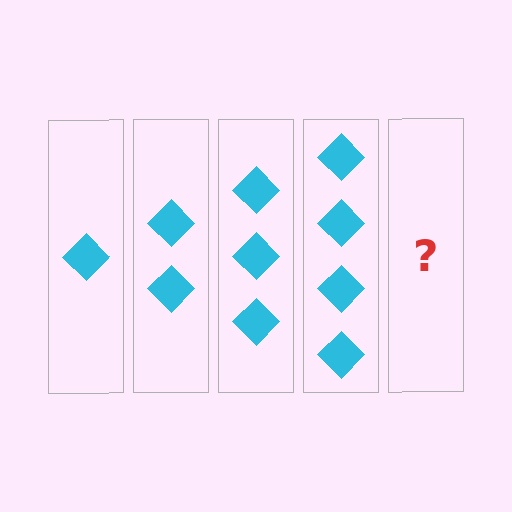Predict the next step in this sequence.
The next step is 5 diamonds.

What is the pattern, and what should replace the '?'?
The pattern is that each step adds one more diamond. The '?' should be 5 diamonds.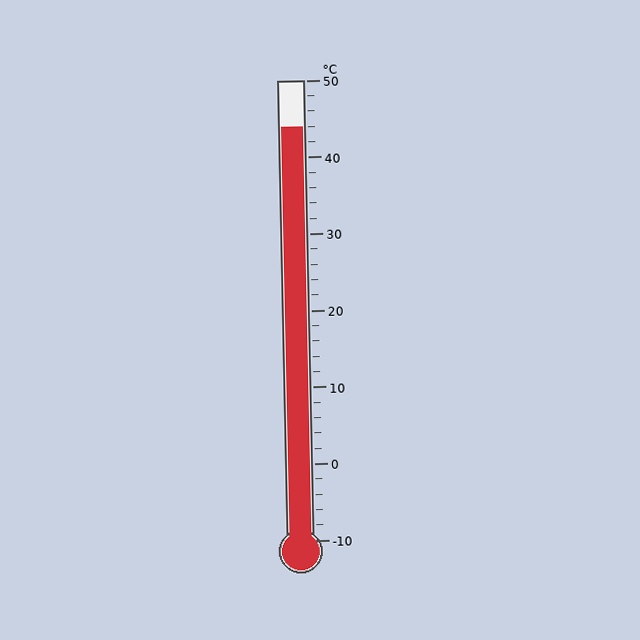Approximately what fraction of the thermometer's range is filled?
The thermometer is filled to approximately 90% of its range.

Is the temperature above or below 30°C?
The temperature is above 30°C.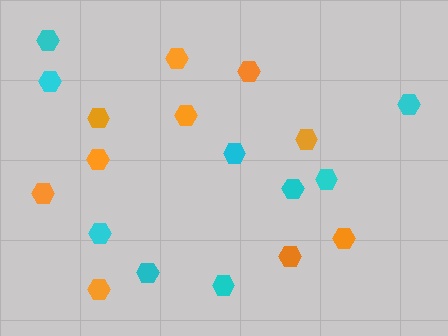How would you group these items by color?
There are 2 groups: one group of cyan hexagons (9) and one group of orange hexagons (10).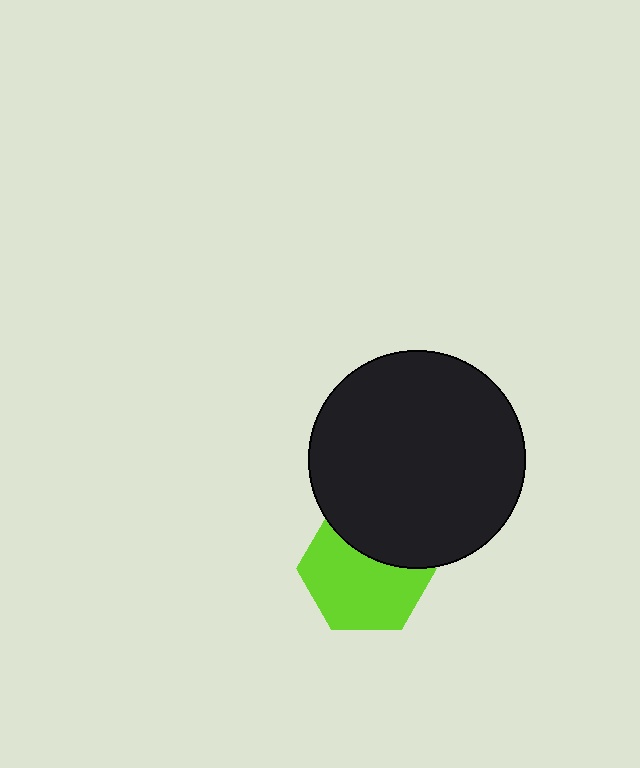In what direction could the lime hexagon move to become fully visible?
The lime hexagon could move down. That would shift it out from behind the black circle entirely.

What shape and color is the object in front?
The object in front is a black circle.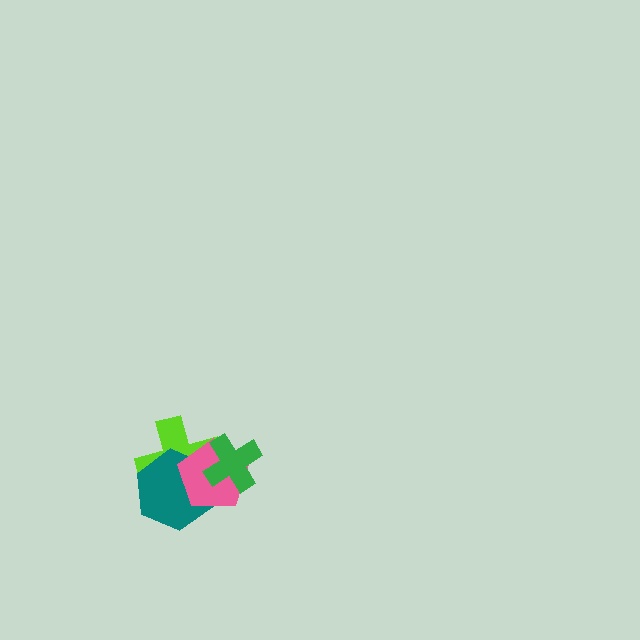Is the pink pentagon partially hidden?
Yes, it is partially covered by another shape.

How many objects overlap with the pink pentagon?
3 objects overlap with the pink pentagon.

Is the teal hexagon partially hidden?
Yes, it is partially covered by another shape.